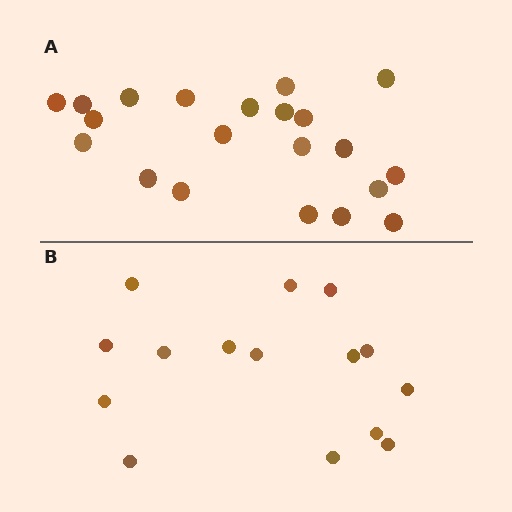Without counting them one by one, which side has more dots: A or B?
Region A (the top region) has more dots.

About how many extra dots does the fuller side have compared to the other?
Region A has about 6 more dots than region B.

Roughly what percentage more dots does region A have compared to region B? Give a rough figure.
About 40% more.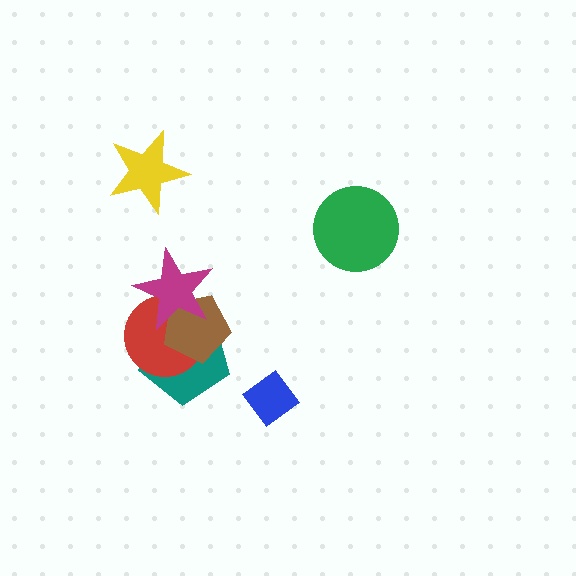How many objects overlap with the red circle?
3 objects overlap with the red circle.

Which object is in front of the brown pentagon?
The magenta star is in front of the brown pentagon.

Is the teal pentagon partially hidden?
Yes, it is partially covered by another shape.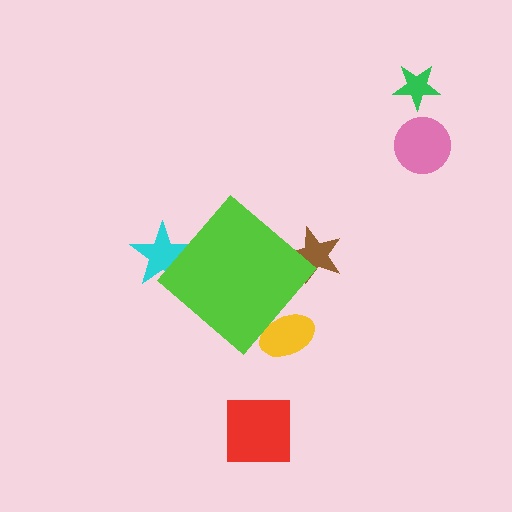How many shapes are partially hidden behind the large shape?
3 shapes are partially hidden.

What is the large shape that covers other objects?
A lime diamond.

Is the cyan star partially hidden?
Yes, the cyan star is partially hidden behind the lime diamond.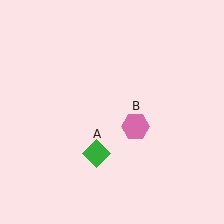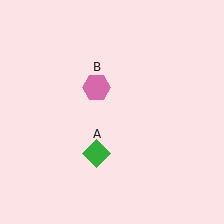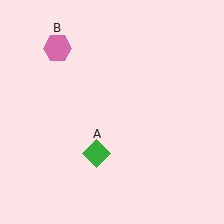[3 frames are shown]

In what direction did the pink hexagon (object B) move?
The pink hexagon (object B) moved up and to the left.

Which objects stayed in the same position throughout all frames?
Green diamond (object A) remained stationary.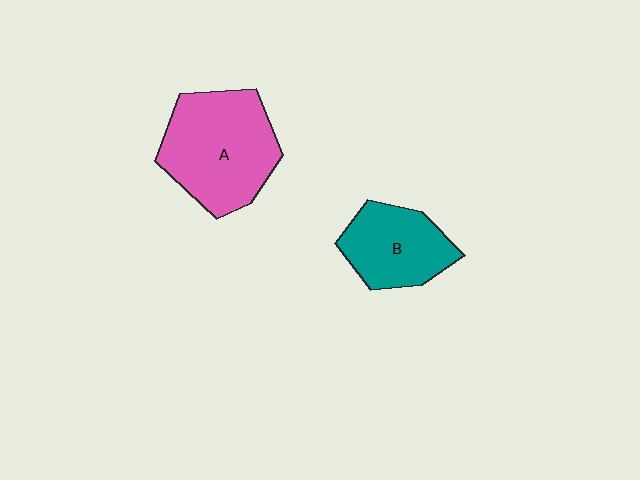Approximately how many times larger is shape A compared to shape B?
Approximately 1.5 times.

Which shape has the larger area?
Shape A (pink).